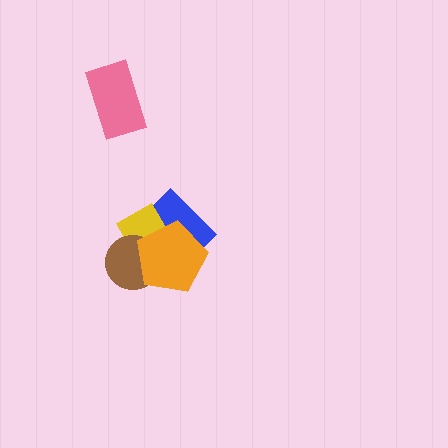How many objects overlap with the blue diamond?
3 objects overlap with the blue diamond.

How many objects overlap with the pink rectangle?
0 objects overlap with the pink rectangle.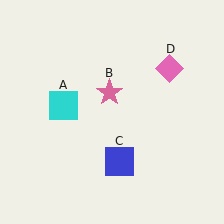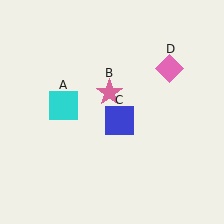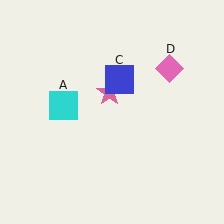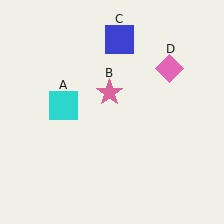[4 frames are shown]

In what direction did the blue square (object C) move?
The blue square (object C) moved up.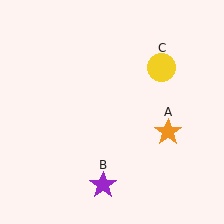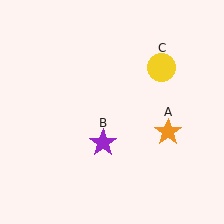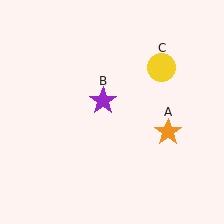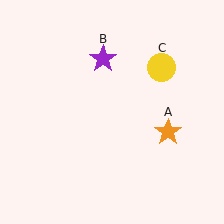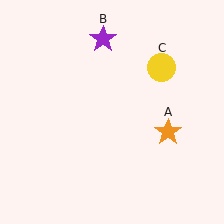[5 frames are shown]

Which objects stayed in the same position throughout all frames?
Orange star (object A) and yellow circle (object C) remained stationary.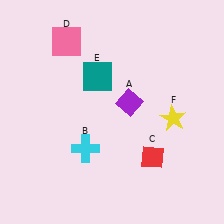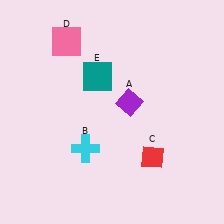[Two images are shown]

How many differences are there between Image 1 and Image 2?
There is 1 difference between the two images.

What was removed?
The yellow star (F) was removed in Image 2.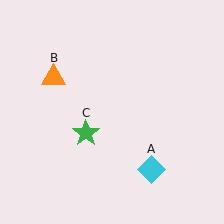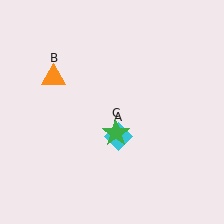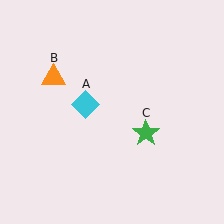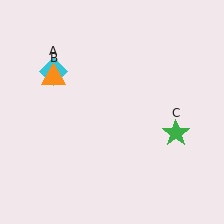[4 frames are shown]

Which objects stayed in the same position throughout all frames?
Orange triangle (object B) remained stationary.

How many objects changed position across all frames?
2 objects changed position: cyan diamond (object A), green star (object C).